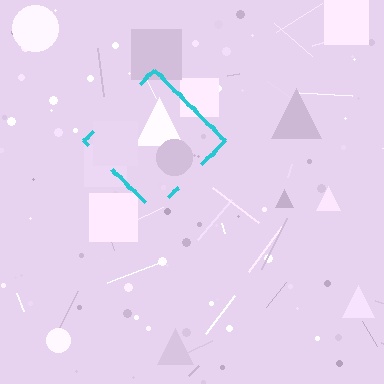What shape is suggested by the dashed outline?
The dashed outline suggests a diamond.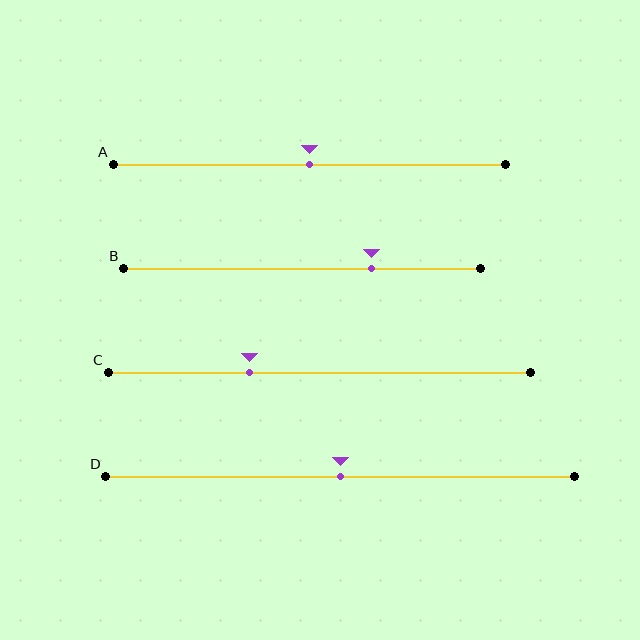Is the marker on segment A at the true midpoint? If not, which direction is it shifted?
Yes, the marker on segment A is at the true midpoint.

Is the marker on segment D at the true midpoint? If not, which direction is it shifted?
Yes, the marker on segment D is at the true midpoint.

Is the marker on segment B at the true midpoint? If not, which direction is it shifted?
No, the marker on segment B is shifted to the right by about 19% of the segment length.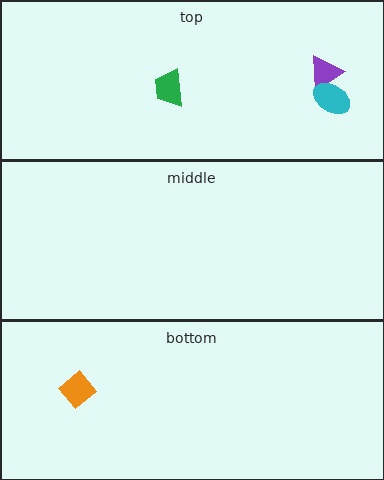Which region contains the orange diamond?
The bottom region.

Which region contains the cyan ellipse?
The top region.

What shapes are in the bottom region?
The orange diamond.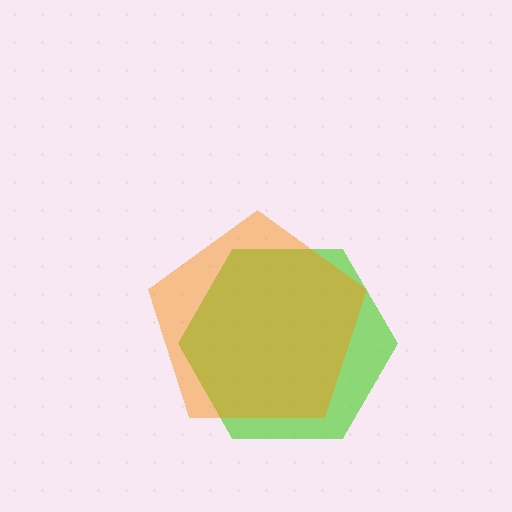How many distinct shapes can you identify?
There are 2 distinct shapes: a lime hexagon, an orange pentagon.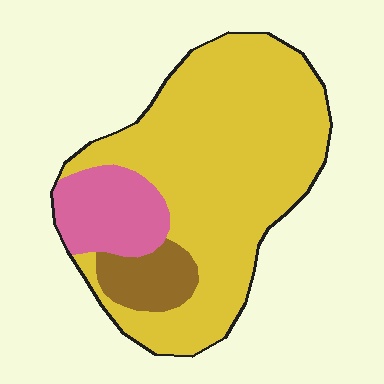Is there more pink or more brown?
Pink.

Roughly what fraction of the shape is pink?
Pink covers about 15% of the shape.